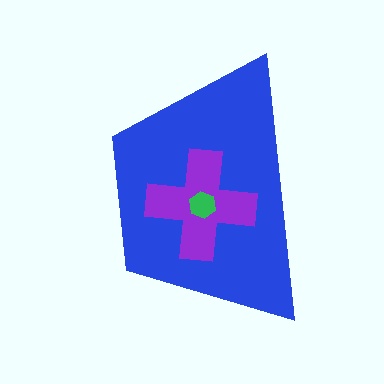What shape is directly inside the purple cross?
The green hexagon.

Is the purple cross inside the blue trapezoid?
Yes.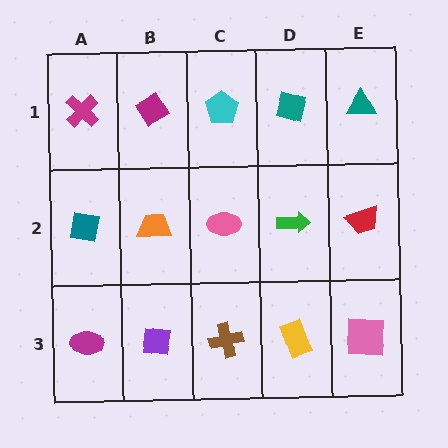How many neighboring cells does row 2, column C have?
4.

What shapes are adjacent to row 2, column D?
A teal diamond (row 1, column D), a yellow rectangle (row 3, column D), a pink ellipse (row 2, column C), a red trapezoid (row 2, column E).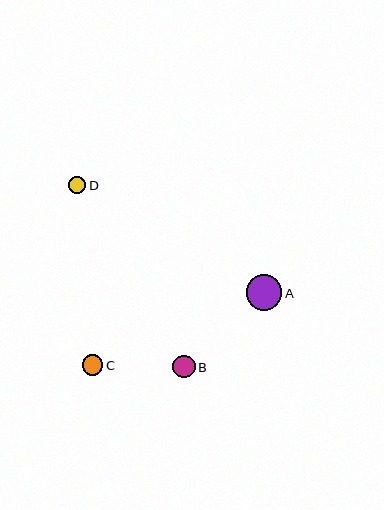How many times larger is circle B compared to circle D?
Circle B is approximately 1.3 times the size of circle D.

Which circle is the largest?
Circle A is the largest with a size of approximately 35 pixels.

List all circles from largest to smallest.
From largest to smallest: A, B, C, D.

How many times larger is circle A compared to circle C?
Circle A is approximately 1.7 times the size of circle C.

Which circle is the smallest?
Circle D is the smallest with a size of approximately 18 pixels.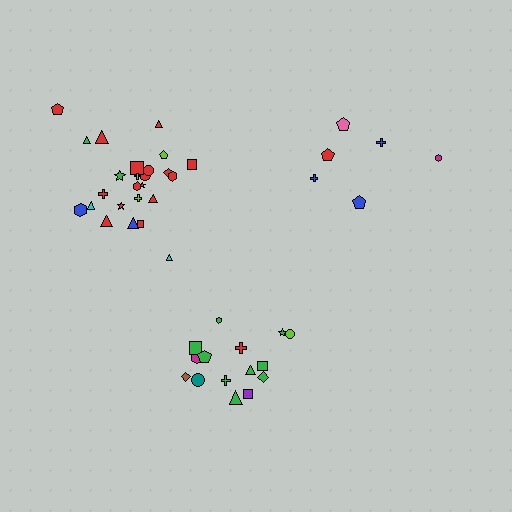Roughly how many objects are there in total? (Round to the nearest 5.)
Roughly 45 objects in total.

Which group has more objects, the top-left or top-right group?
The top-left group.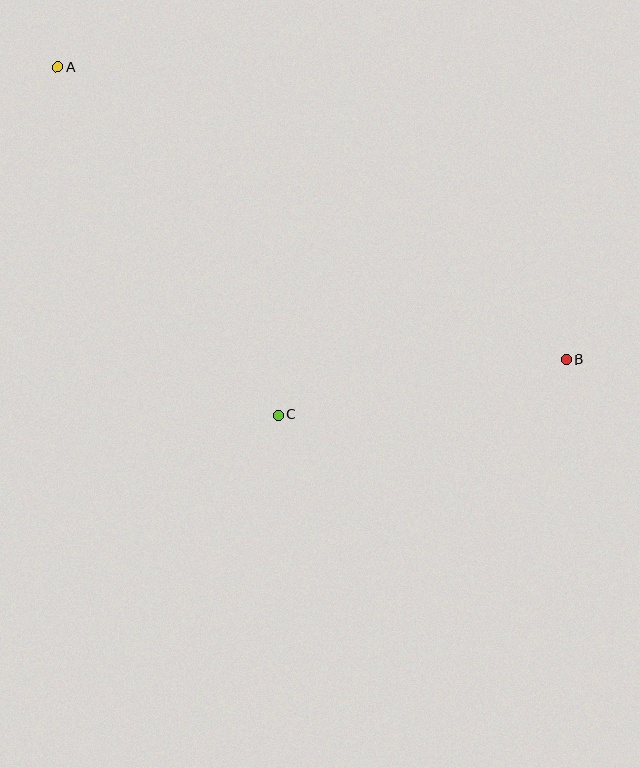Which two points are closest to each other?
Points B and C are closest to each other.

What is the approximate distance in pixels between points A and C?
The distance between A and C is approximately 412 pixels.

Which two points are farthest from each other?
Points A and B are farthest from each other.